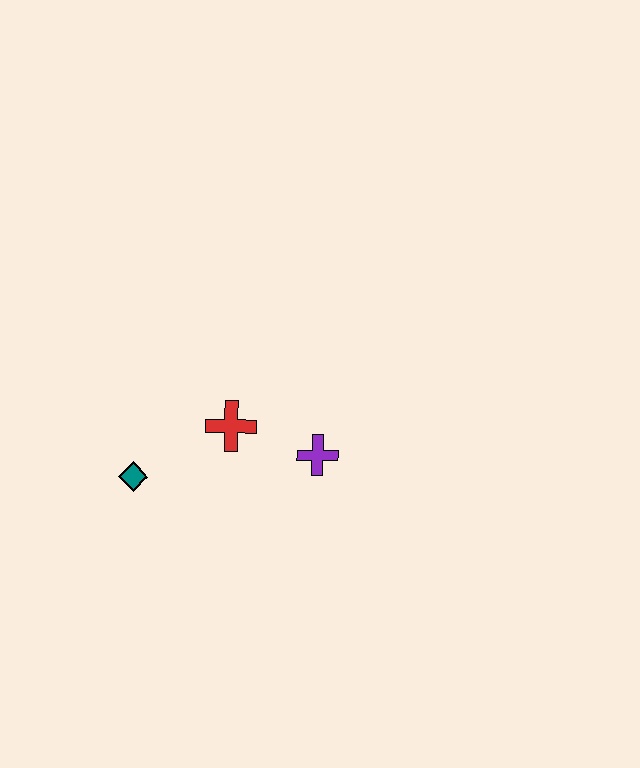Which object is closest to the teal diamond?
The red cross is closest to the teal diamond.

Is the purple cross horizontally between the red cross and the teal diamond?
No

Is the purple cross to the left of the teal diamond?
No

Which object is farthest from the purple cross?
The teal diamond is farthest from the purple cross.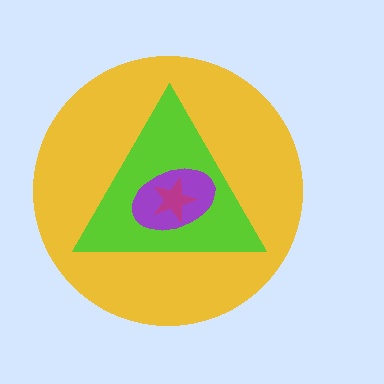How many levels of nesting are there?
4.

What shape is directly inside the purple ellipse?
The magenta star.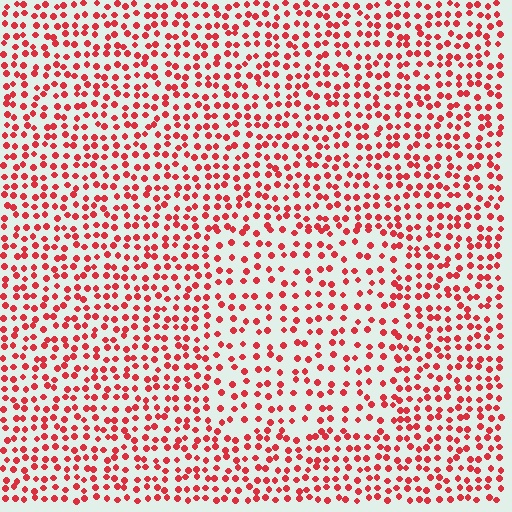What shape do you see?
I see a rectangle.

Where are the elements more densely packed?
The elements are more densely packed outside the rectangle boundary.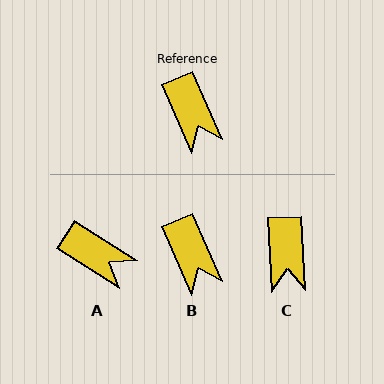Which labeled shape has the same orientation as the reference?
B.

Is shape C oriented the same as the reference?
No, it is off by about 21 degrees.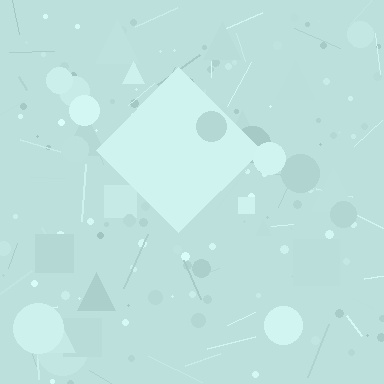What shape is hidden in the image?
A diamond is hidden in the image.